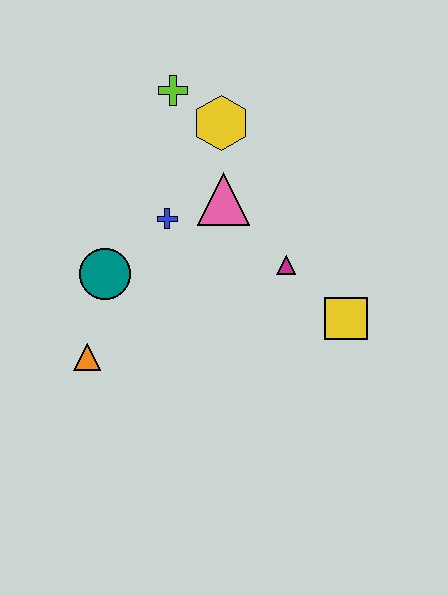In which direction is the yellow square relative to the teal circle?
The yellow square is to the right of the teal circle.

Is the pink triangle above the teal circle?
Yes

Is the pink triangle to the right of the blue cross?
Yes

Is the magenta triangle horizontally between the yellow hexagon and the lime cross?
No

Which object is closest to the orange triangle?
The teal circle is closest to the orange triangle.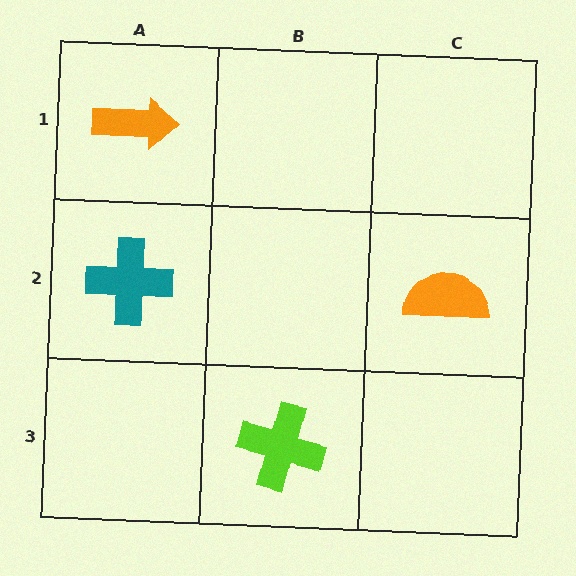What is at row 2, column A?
A teal cross.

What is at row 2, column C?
An orange semicircle.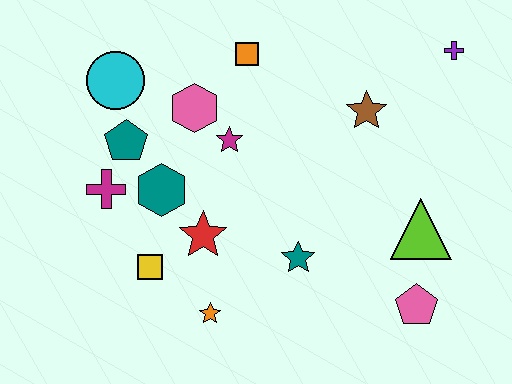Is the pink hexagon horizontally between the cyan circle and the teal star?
Yes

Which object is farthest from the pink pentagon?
The cyan circle is farthest from the pink pentagon.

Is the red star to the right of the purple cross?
No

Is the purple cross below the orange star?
No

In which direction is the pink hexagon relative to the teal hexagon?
The pink hexagon is above the teal hexagon.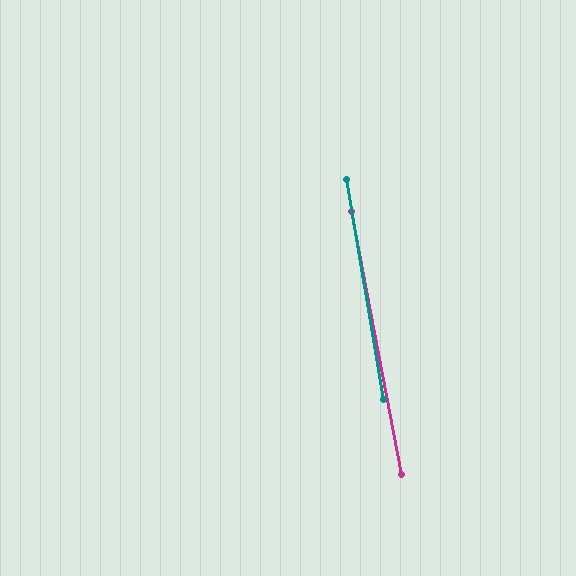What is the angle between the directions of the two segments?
Approximately 1 degree.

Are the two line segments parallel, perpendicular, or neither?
Parallel — their directions differ by only 1.2°.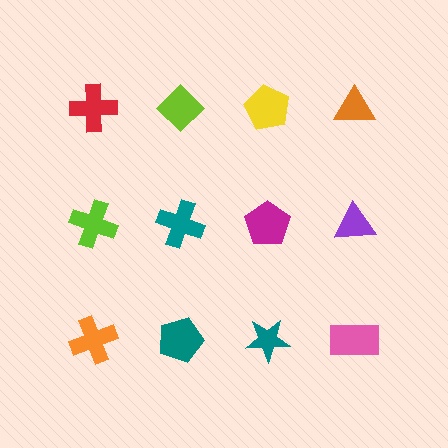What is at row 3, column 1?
An orange cross.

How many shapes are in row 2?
4 shapes.